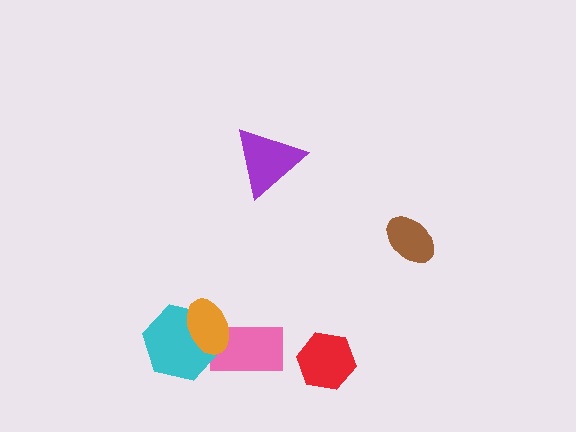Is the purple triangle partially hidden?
No, no other shape covers it.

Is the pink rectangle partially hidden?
Yes, it is partially covered by another shape.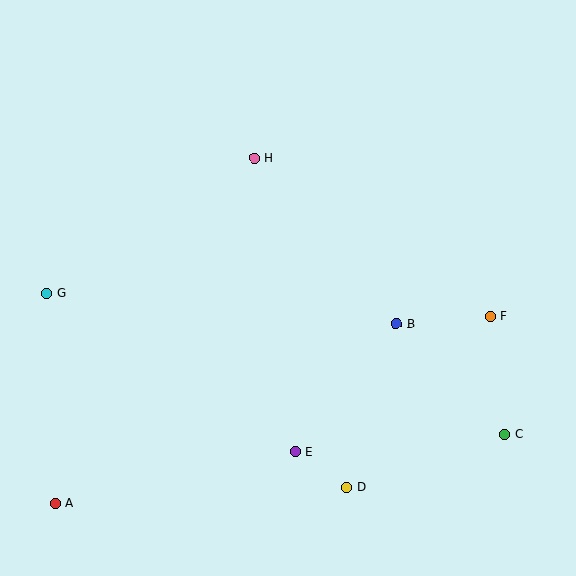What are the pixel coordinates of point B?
Point B is at (396, 324).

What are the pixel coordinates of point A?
Point A is at (55, 503).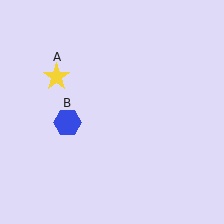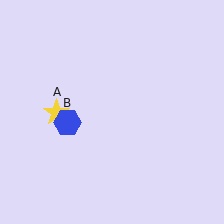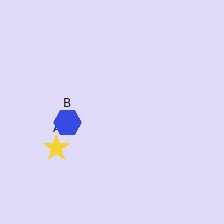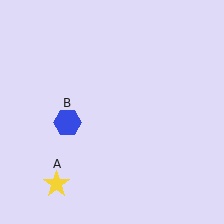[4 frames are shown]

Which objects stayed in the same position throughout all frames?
Blue hexagon (object B) remained stationary.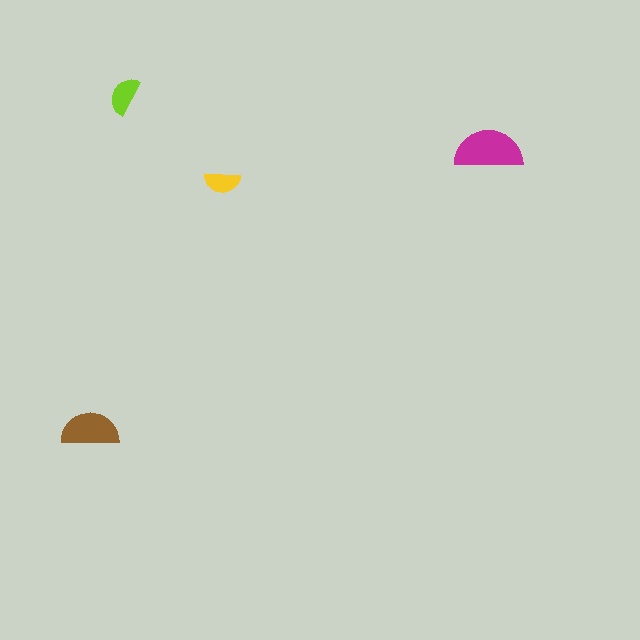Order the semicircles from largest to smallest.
the magenta one, the brown one, the lime one, the yellow one.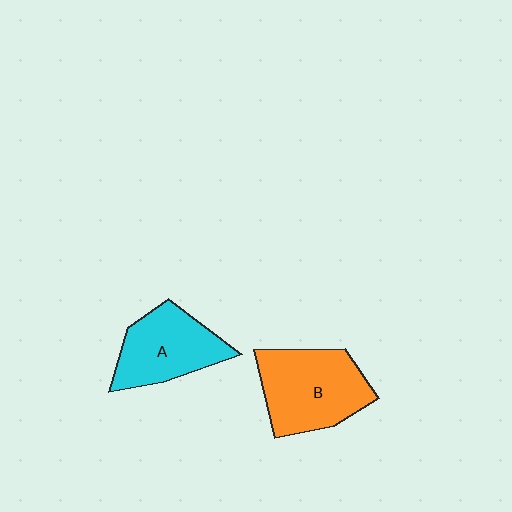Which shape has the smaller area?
Shape A (cyan).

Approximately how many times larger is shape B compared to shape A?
Approximately 1.2 times.